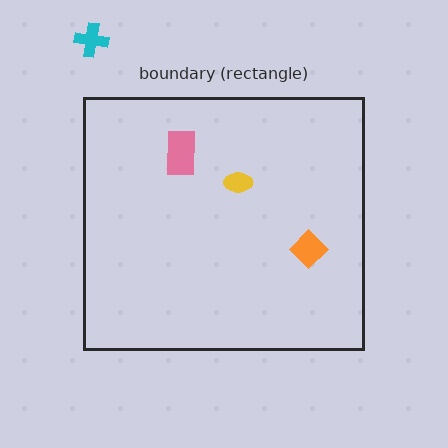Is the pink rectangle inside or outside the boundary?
Inside.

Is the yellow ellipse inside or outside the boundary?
Inside.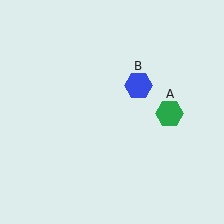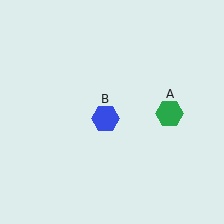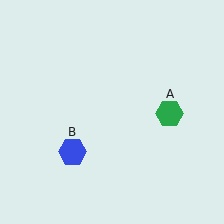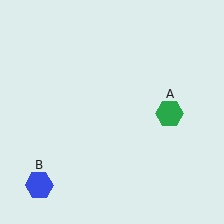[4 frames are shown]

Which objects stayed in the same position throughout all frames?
Green hexagon (object A) remained stationary.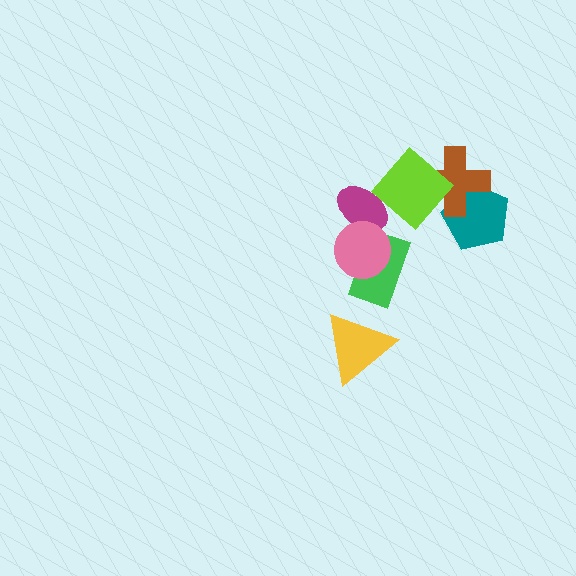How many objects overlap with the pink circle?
2 objects overlap with the pink circle.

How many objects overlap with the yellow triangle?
0 objects overlap with the yellow triangle.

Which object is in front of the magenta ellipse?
The pink circle is in front of the magenta ellipse.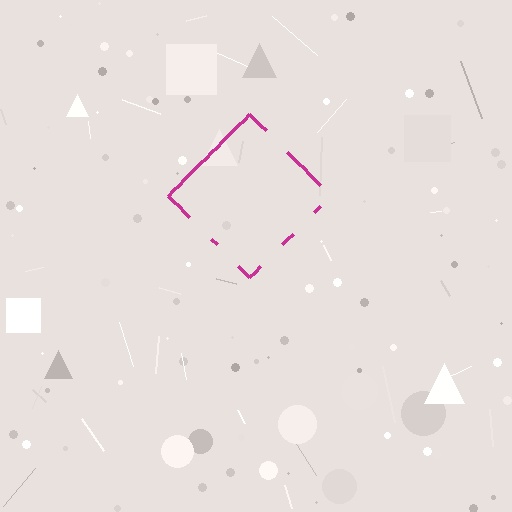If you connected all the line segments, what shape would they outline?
They would outline a diamond.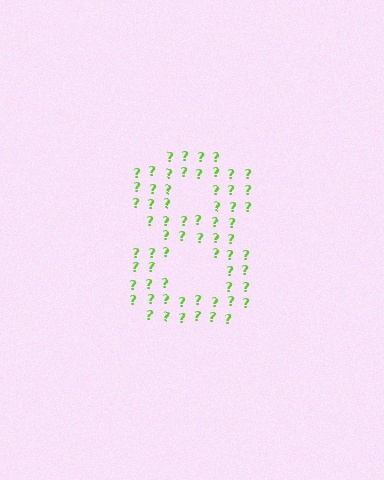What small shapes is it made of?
It is made of small question marks.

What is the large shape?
The large shape is the digit 8.